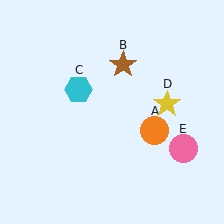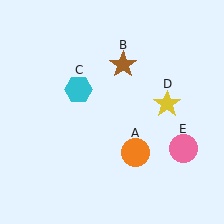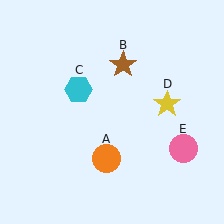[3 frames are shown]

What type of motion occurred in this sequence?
The orange circle (object A) rotated clockwise around the center of the scene.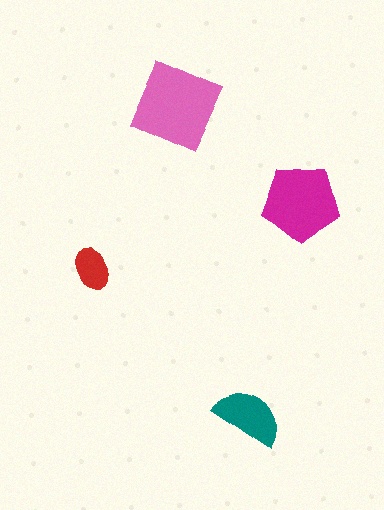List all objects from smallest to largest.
The red ellipse, the teal semicircle, the magenta pentagon, the pink square.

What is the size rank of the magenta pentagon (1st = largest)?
2nd.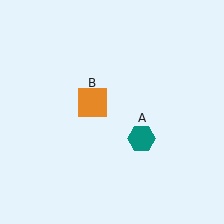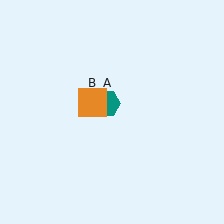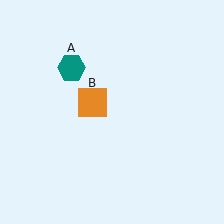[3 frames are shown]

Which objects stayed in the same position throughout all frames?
Orange square (object B) remained stationary.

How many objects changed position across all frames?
1 object changed position: teal hexagon (object A).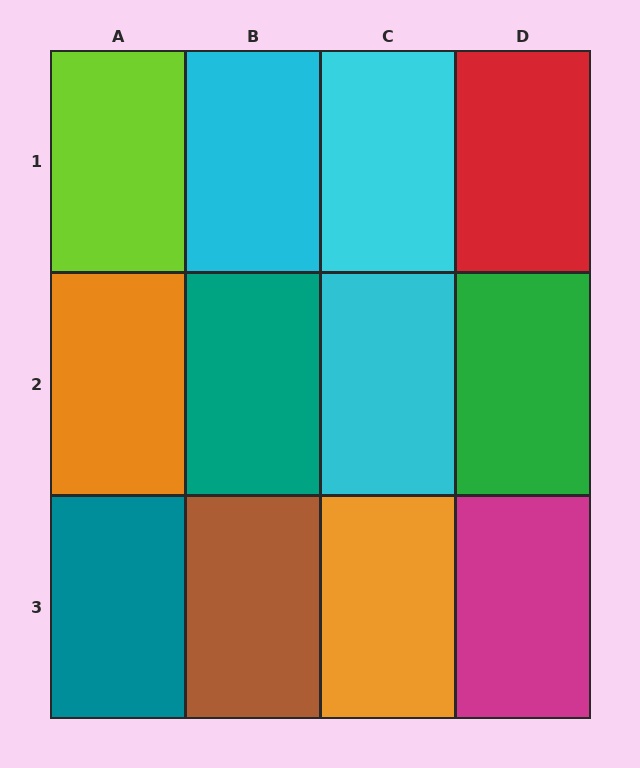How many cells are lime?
1 cell is lime.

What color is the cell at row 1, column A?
Lime.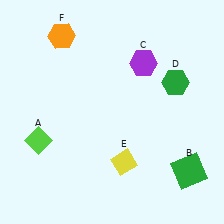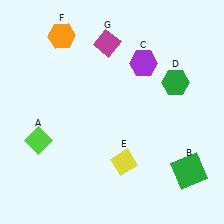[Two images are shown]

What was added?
A magenta diamond (G) was added in Image 2.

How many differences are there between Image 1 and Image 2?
There is 1 difference between the two images.